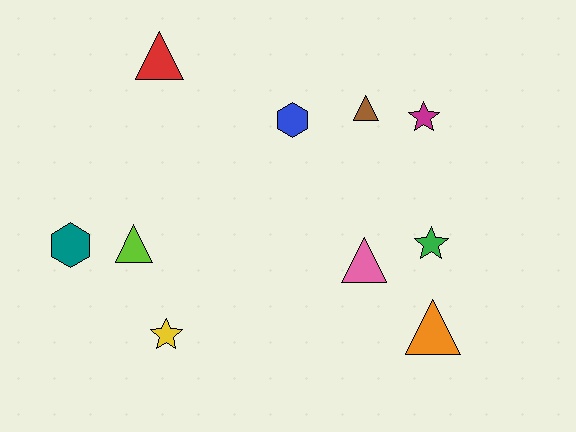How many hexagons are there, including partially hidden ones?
There are 2 hexagons.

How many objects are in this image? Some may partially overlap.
There are 10 objects.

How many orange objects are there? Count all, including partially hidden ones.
There is 1 orange object.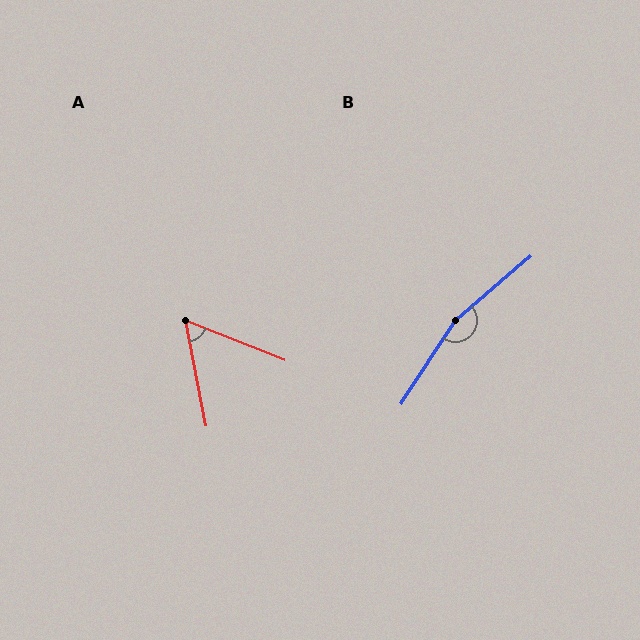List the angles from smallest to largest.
A (57°), B (164°).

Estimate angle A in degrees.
Approximately 57 degrees.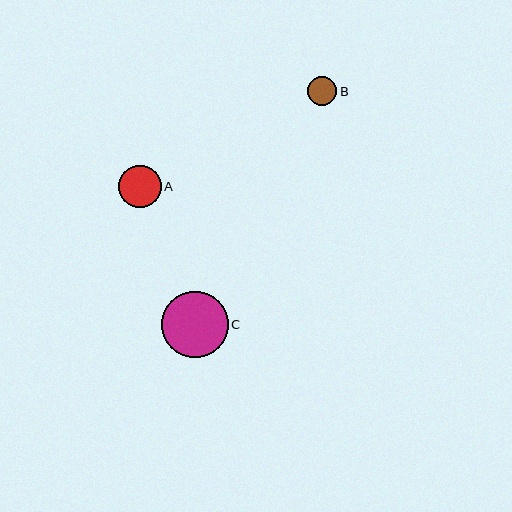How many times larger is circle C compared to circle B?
Circle C is approximately 2.3 times the size of circle B.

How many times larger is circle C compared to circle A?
Circle C is approximately 1.6 times the size of circle A.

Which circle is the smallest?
Circle B is the smallest with a size of approximately 29 pixels.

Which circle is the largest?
Circle C is the largest with a size of approximately 66 pixels.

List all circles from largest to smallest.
From largest to smallest: C, A, B.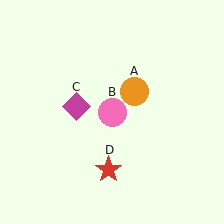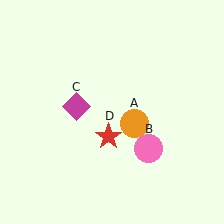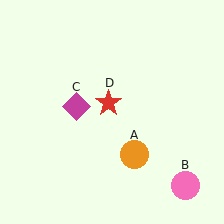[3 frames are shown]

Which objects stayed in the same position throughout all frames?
Magenta diamond (object C) remained stationary.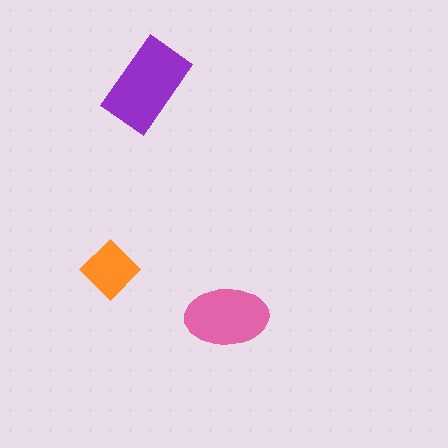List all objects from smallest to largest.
The orange diamond, the pink ellipse, the purple rectangle.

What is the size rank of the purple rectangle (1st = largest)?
1st.